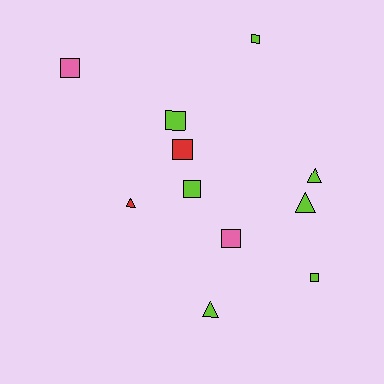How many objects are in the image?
There are 11 objects.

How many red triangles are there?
There is 1 red triangle.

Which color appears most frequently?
Lime, with 7 objects.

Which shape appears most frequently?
Square, with 7 objects.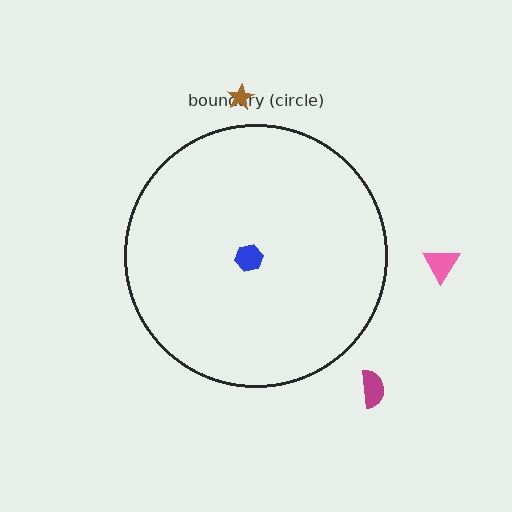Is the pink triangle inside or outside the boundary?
Outside.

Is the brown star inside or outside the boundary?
Outside.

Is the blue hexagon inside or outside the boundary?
Inside.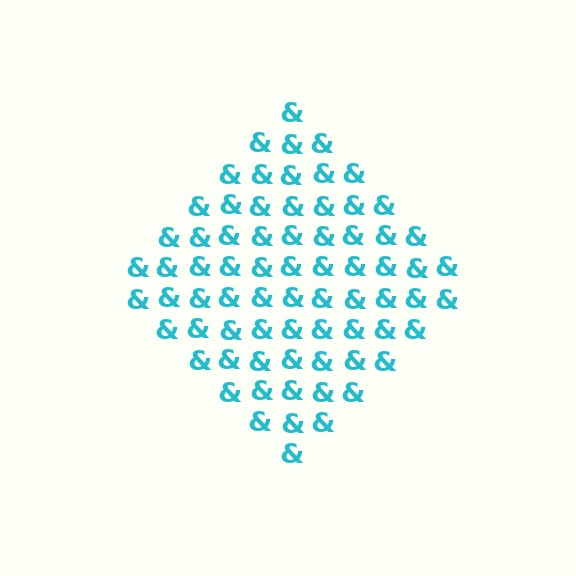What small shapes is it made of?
It is made of small ampersands.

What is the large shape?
The large shape is a diamond.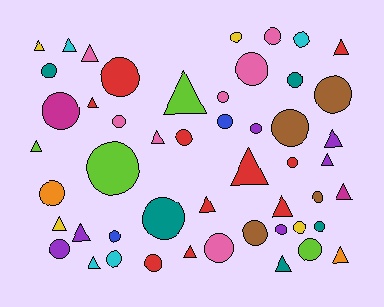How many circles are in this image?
There are 30 circles.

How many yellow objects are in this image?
There are 4 yellow objects.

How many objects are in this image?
There are 50 objects.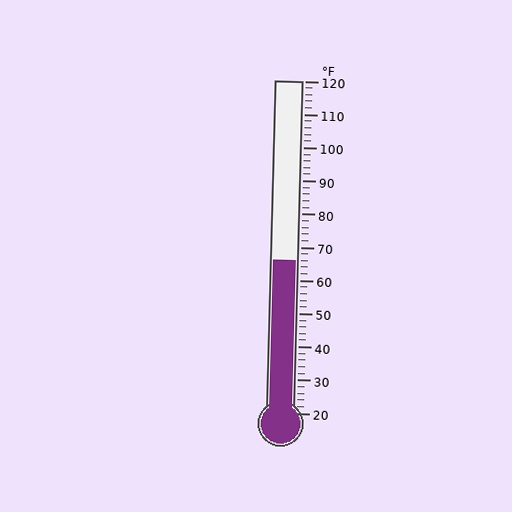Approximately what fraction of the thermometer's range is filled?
The thermometer is filled to approximately 45% of its range.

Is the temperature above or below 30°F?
The temperature is above 30°F.